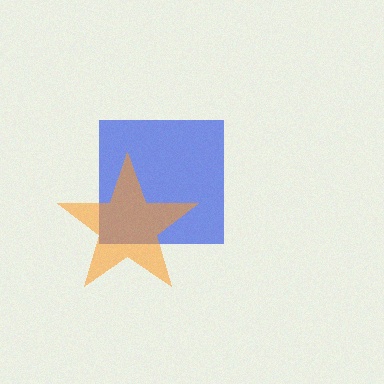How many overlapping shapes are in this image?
There are 2 overlapping shapes in the image.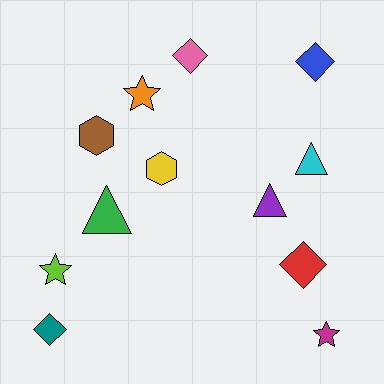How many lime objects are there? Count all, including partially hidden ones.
There is 1 lime object.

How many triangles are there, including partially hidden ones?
There are 3 triangles.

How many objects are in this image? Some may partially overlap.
There are 12 objects.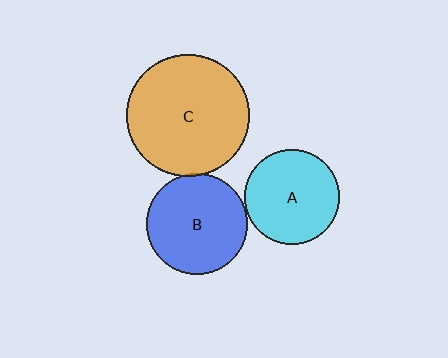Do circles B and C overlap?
Yes.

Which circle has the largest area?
Circle C (orange).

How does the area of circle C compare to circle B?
Approximately 1.5 times.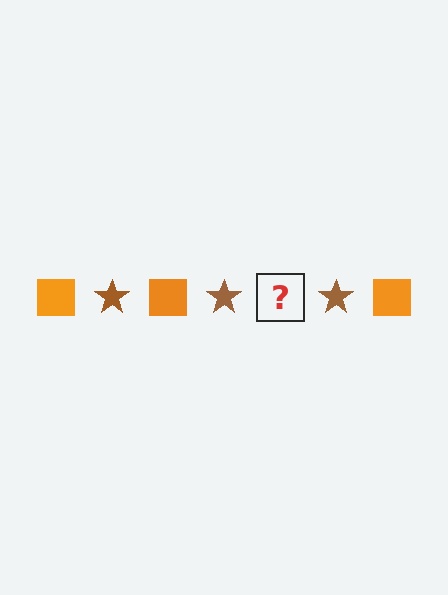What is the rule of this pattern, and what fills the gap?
The rule is that the pattern alternates between orange square and brown star. The gap should be filled with an orange square.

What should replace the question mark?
The question mark should be replaced with an orange square.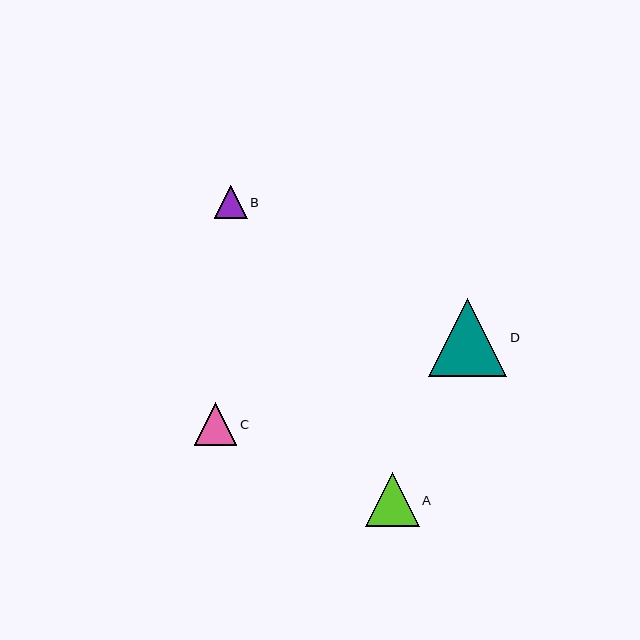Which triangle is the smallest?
Triangle B is the smallest with a size of approximately 32 pixels.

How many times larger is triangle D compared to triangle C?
Triangle D is approximately 1.9 times the size of triangle C.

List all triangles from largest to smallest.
From largest to smallest: D, A, C, B.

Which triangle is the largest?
Triangle D is the largest with a size of approximately 78 pixels.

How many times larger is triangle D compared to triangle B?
Triangle D is approximately 2.4 times the size of triangle B.